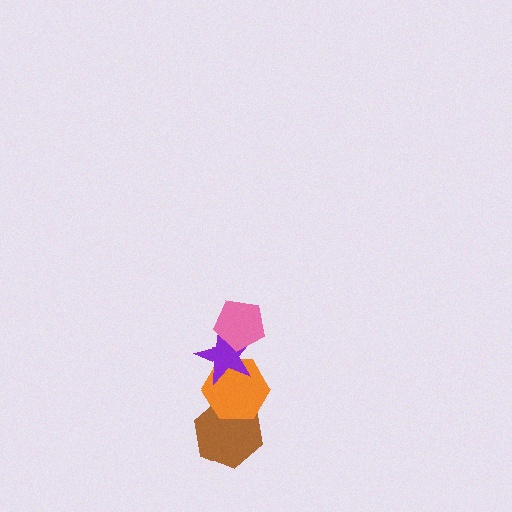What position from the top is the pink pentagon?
The pink pentagon is 1st from the top.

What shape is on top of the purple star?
The pink pentagon is on top of the purple star.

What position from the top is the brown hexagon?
The brown hexagon is 4th from the top.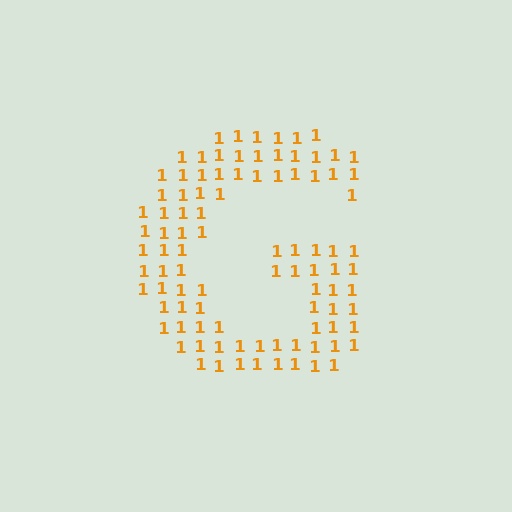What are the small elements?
The small elements are digit 1's.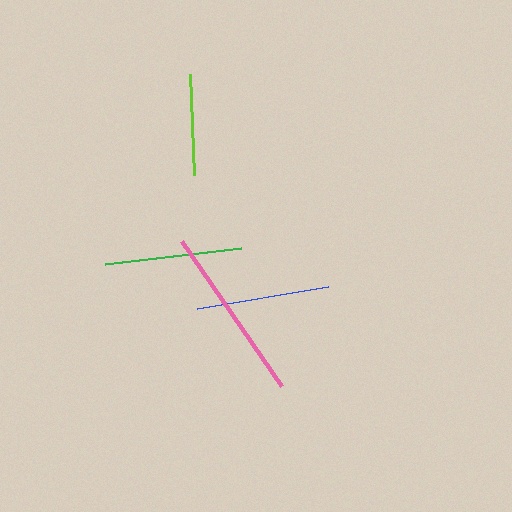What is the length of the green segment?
The green segment is approximately 137 pixels long.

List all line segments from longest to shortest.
From longest to shortest: pink, green, blue, lime.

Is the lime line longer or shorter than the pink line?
The pink line is longer than the lime line.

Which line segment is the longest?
The pink line is the longest at approximately 176 pixels.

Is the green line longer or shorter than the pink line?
The pink line is longer than the green line.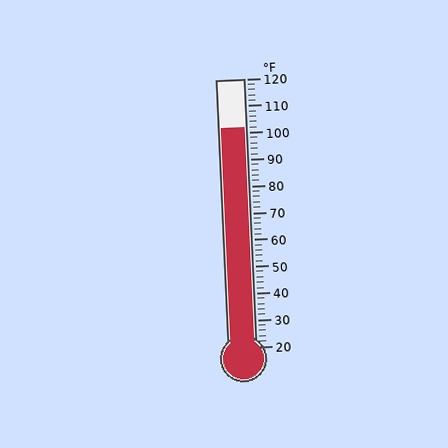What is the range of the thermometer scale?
The thermometer scale ranges from 20°F to 120°F.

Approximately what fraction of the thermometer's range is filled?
The thermometer is filled to approximately 80% of its range.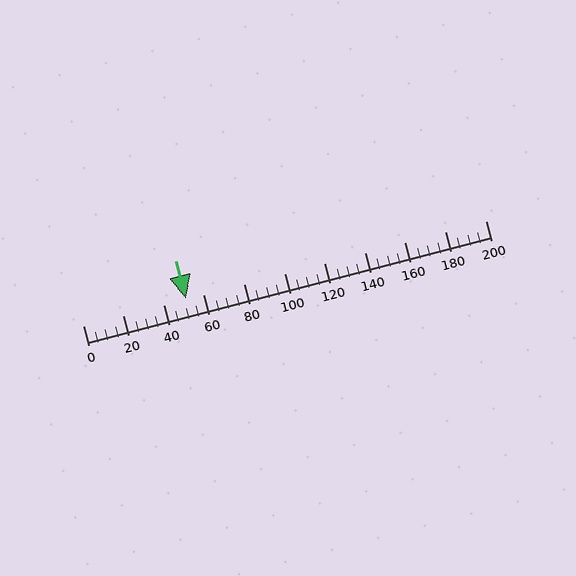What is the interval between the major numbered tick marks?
The major tick marks are spaced 20 units apart.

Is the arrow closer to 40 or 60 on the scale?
The arrow is closer to 60.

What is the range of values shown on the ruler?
The ruler shows values from 0 to 200.